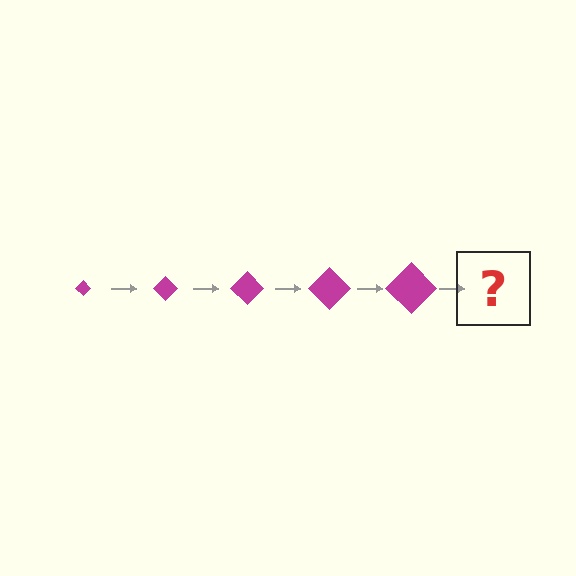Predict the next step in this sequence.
The next step is a magenta diamond, larger than the previous one.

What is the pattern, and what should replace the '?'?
The pattern is that the diamond gets progressively larger each step. The '?' should be a magenta diamond, larger than the previous one.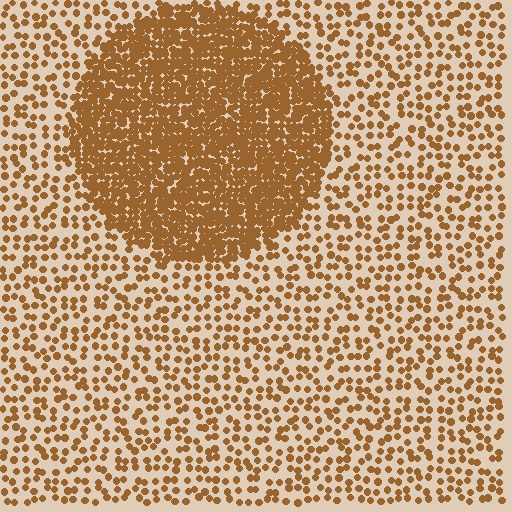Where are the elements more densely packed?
The elements are more densely packed inside the circle boundary.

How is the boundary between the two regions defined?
The boundary is defined by a change in element density (approximately 3.0x ratio). All elements are the same color, size, and shape.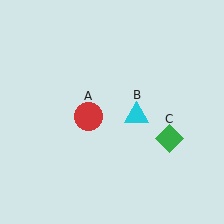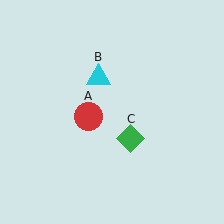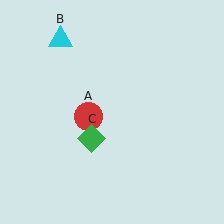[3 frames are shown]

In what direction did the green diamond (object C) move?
The green diamond (object C) moved left.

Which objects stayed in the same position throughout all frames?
Red circle (object A) remained stationary.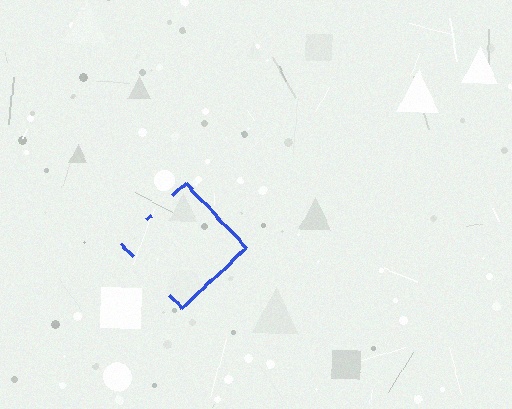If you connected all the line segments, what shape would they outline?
They would outline a diamond.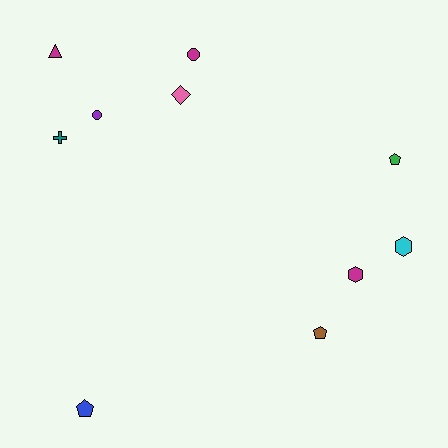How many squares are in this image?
There are no squares.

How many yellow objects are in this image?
There are no yellow objects.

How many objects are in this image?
There are 10 objects.